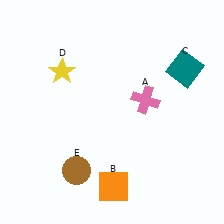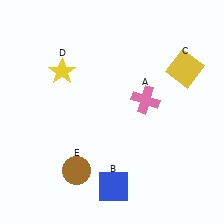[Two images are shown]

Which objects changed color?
B changed from orange to blue. C changed from teal to yellow.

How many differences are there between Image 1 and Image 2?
There are 2 differences between the two images.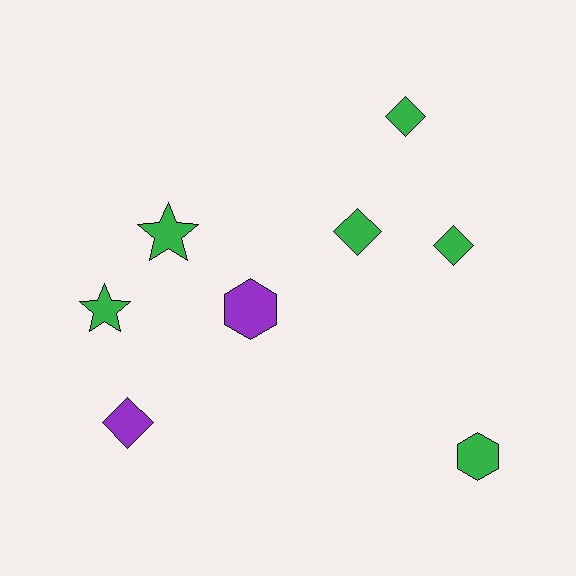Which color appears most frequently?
Green, with 6 objects.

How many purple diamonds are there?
There is 1 purple diamond.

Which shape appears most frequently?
Diamond, with 4 objects.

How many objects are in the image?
There are 8 objects.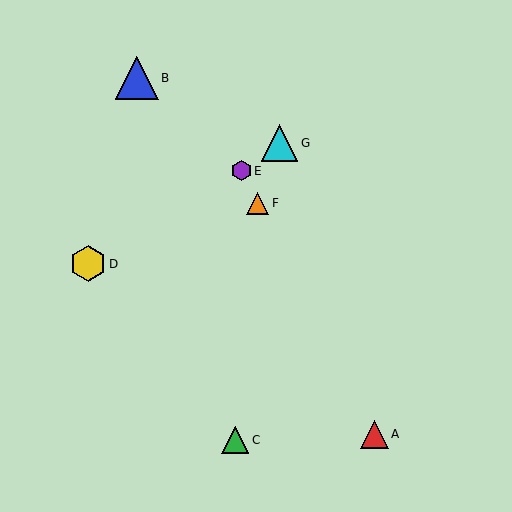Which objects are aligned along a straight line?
Objects A, E, F are aligned along a straight line.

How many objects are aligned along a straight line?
3 objects (A, E, F) are aligned along a straight line.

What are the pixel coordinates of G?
Object G is at (280, 143).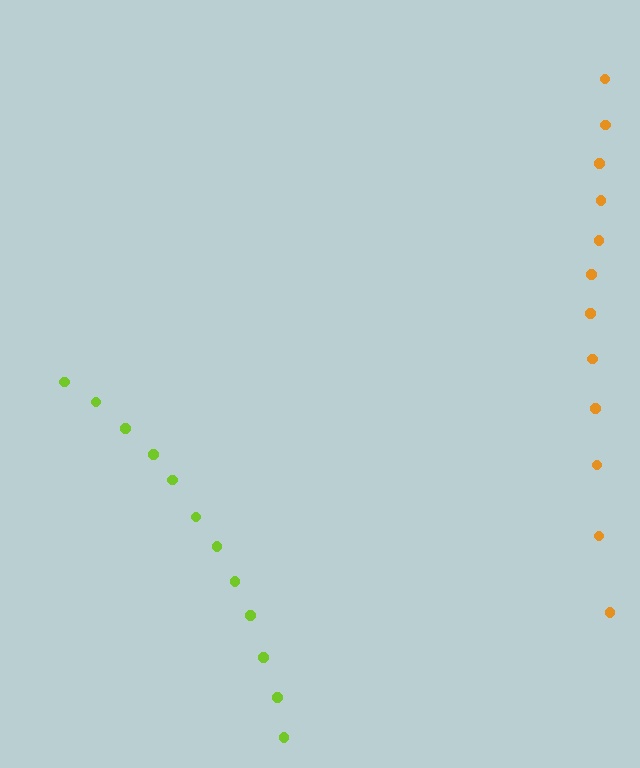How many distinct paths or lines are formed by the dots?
There are 2 distinct paths.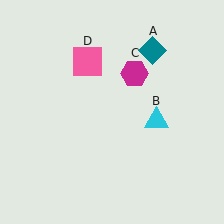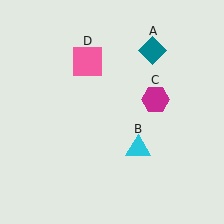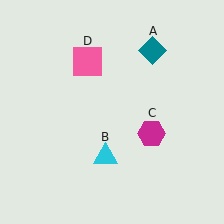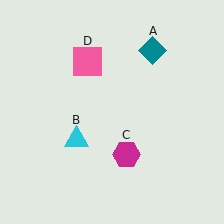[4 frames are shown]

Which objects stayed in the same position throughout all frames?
Teal diamond (object A) and pink square (object D) remained stationary.